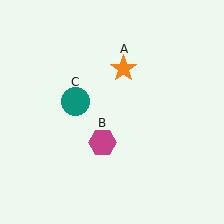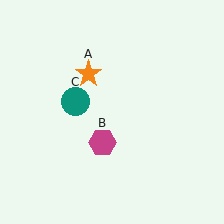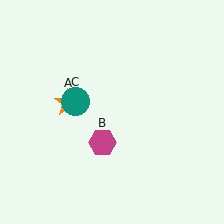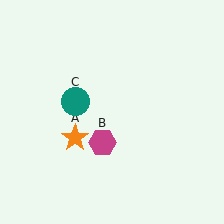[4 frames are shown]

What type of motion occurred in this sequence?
The orange star (object A) rotated counterclockwise around the center of the scene.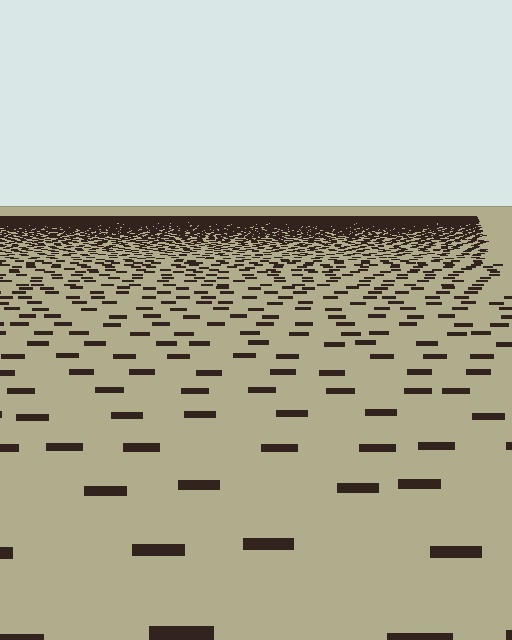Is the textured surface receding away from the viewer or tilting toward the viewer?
The surface is receding away from the viewer. Texture elements get smaller and denser toward the top.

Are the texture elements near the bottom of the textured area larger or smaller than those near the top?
Larger. Near the bottom, elements are closer to the viewer and appear at a bigger on-screen size.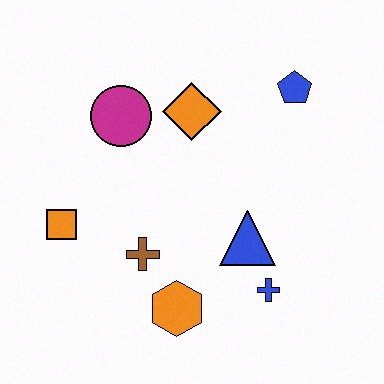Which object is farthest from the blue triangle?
The orange square is farthest from the blue triangle.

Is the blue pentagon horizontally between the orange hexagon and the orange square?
No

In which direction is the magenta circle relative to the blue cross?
The magenta circle is above the blue cross.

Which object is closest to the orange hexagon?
The brown cross is closest to the orange hexagon.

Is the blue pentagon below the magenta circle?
No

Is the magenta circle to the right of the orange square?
Yes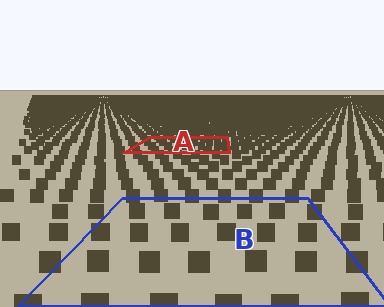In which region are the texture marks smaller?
The texture marks are smaller in region A, because it is farther away.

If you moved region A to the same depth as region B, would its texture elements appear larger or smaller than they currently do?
They would appear larger. At a closer depth, the same texture elements are projected at a bigger on-screen size.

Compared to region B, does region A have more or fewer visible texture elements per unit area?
Region A has more texture elements per unit area — they are packed more densely because it is farther away.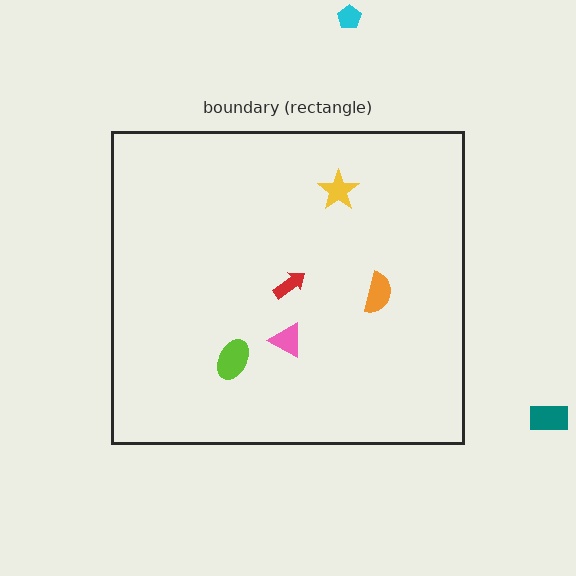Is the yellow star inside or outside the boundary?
Inside.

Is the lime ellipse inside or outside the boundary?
Inside.